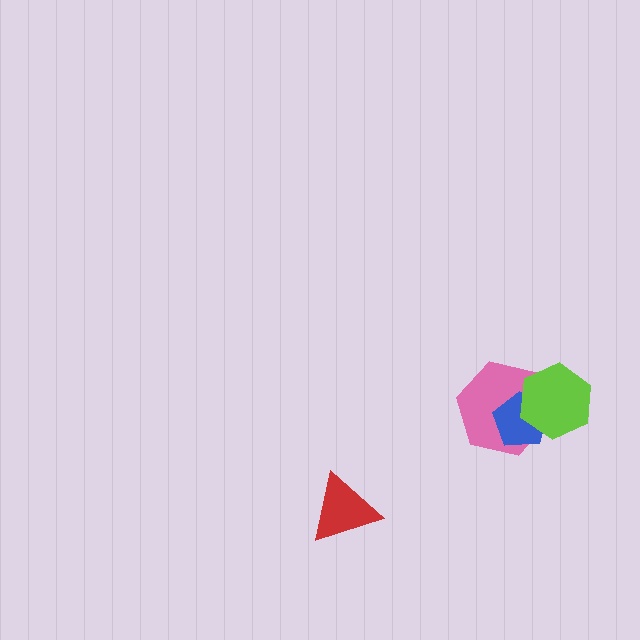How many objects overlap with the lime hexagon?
2 objects overlap with the lime hexagon.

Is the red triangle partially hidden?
No, no other shape covers it.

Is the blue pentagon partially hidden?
Yes, it is partially covered by another shape.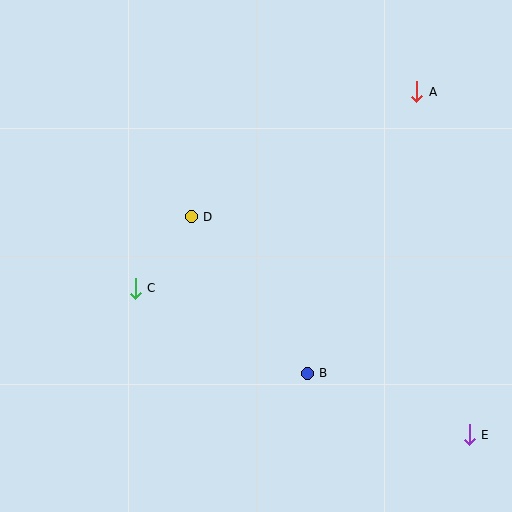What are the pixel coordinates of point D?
Point D is at (191, 217).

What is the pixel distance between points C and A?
The distance between C and A is 343 pixels.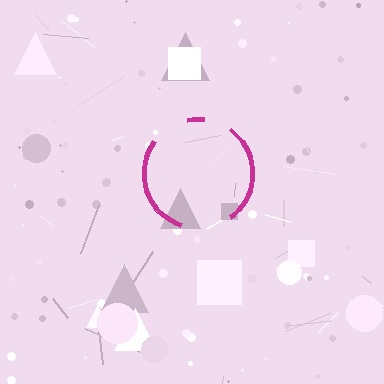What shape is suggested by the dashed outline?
The dashed outline suggests a circle.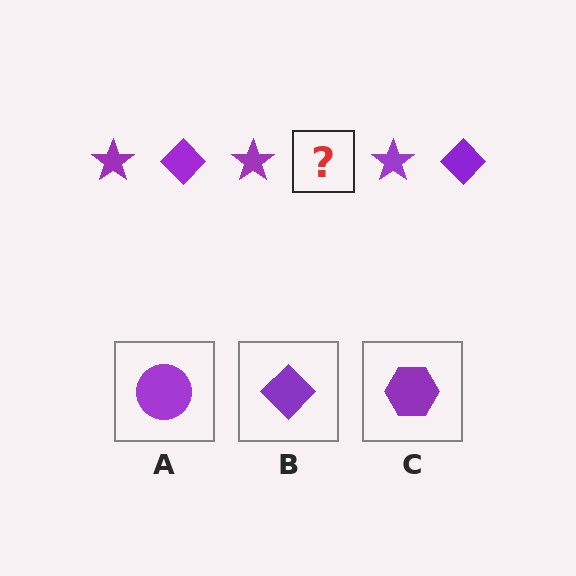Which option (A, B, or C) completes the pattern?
B.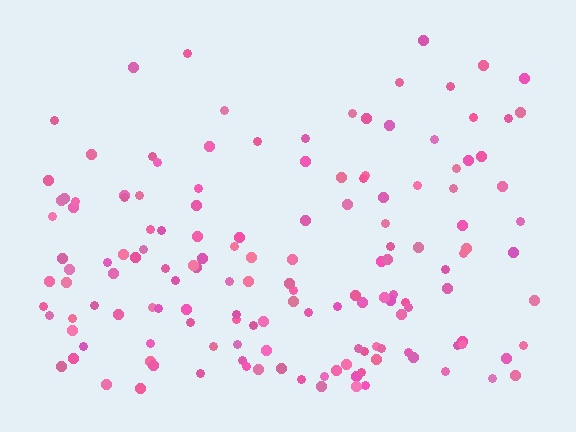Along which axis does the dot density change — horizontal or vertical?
Vertical.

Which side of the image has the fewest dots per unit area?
The top.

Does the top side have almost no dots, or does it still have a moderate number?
Still a moderate number, just noticeably fewer than the bottom.